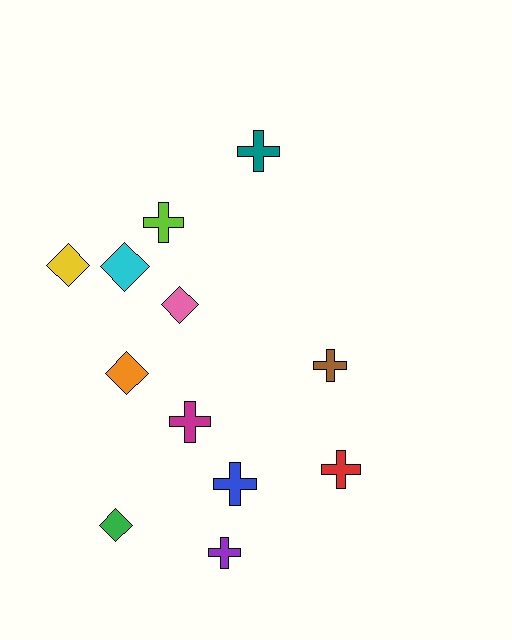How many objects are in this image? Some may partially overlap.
There are 12 objects.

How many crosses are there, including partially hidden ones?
There are 7 crosses.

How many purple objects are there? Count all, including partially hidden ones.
There is 1 purple object.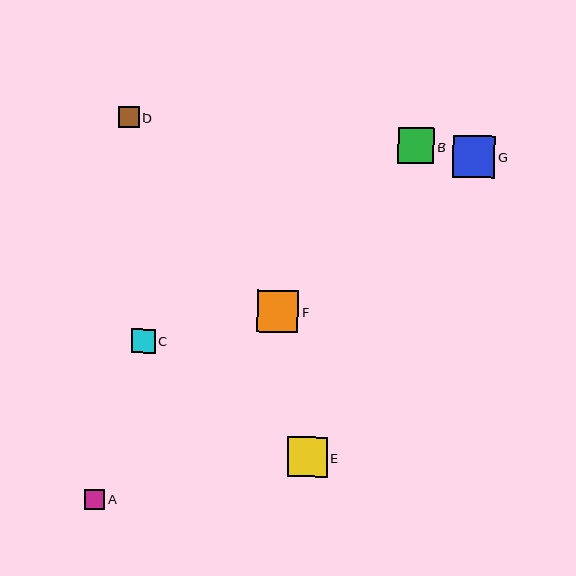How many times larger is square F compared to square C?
Square F is approximately 1.8 times the size of square C.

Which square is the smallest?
Square A is the smallest with a size of approximately 20 pixels.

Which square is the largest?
Square G is the largest with a size of approximately 42 pixels.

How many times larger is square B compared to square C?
Square B is approximately 1.5 times the size of square C.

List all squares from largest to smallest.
From largest to smallest: G, F, E, B, C, D, A.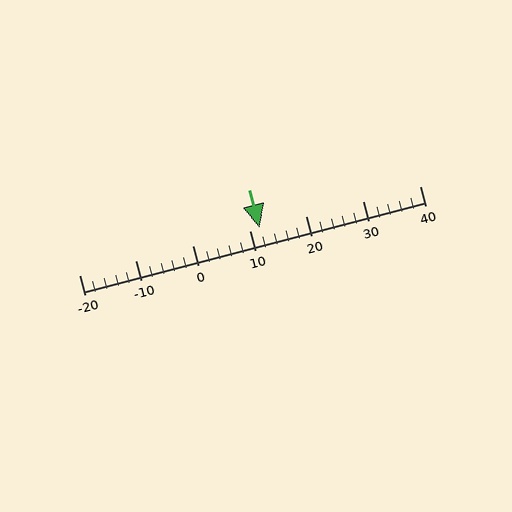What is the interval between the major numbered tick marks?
The major tick marks are spaced 10 units apart.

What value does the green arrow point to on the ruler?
The green arrow points to approximately 12.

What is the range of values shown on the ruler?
The ruler shows values from -20 to 40.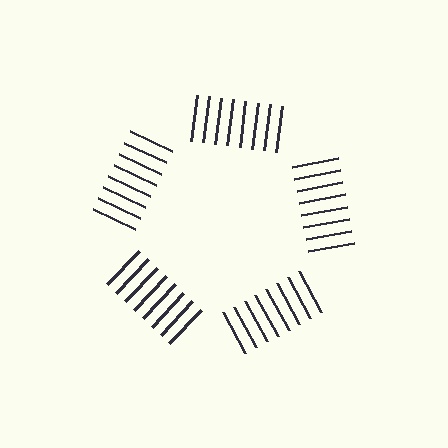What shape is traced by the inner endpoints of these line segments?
An illusory pentagon — the line segments terminate on its edges but no continuous stroke is drawn.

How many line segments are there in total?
40 — 8 along each of the 5 edges.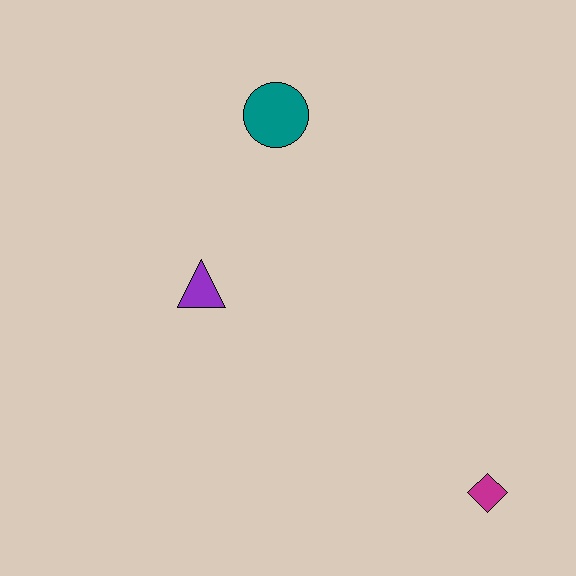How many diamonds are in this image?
There is 1 diamond.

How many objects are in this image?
There are 3 objects.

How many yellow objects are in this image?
There are no yellow objects.